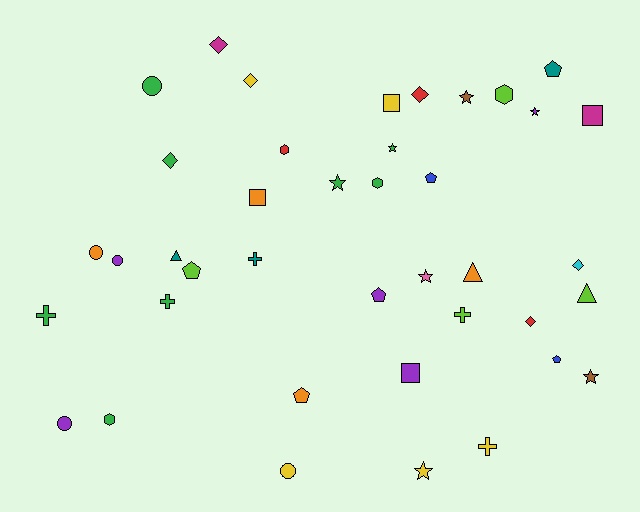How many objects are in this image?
There are 40 objects.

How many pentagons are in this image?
There are 6 pentagons.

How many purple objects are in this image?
There are 5 purple objects.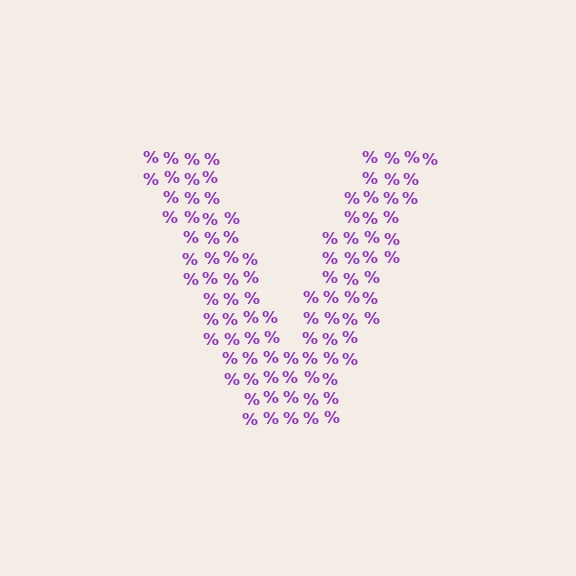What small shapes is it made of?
It is made of small percent signs.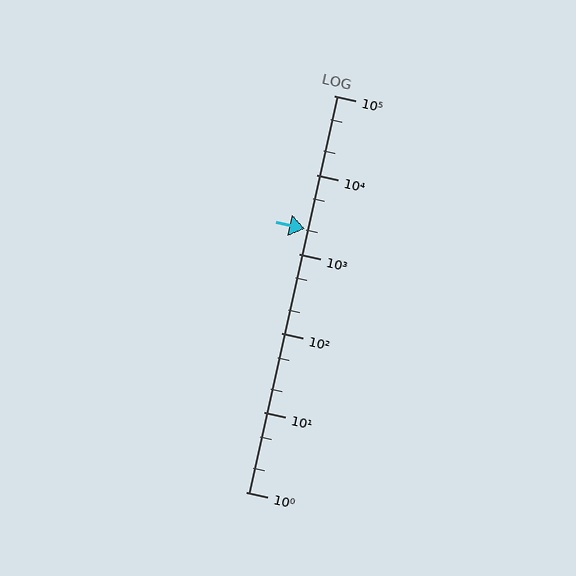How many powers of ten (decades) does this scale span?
The scale spans 5 decades, from 1 to 100000.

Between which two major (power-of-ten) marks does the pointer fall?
The pointer is between 1000 and 10000.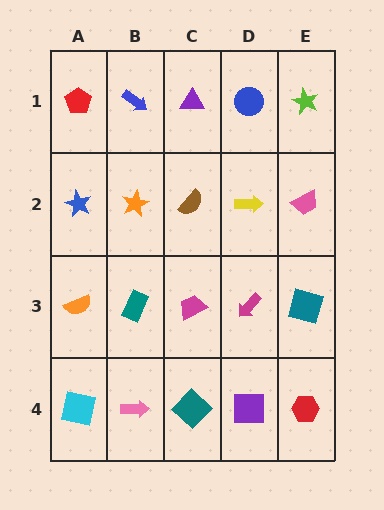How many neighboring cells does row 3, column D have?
4.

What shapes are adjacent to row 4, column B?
A teal rectangle (row 3, column B), a cyan square (row 4, column A), a teal diamond (row 4, column C).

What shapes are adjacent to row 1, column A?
A blue star (row 2, column A), a blue arrow (row 1, column B).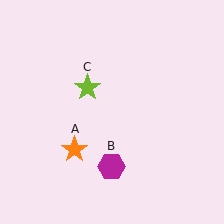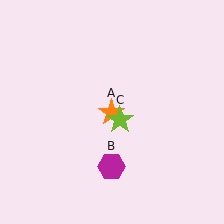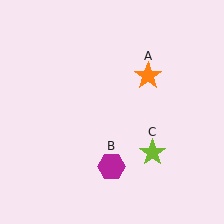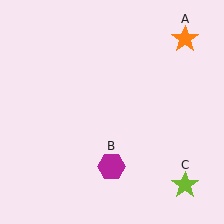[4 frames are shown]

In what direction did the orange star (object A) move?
The orange star (object A) moved up and to the right.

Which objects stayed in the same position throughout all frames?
Magenta hexagon (object B) remained stationary.